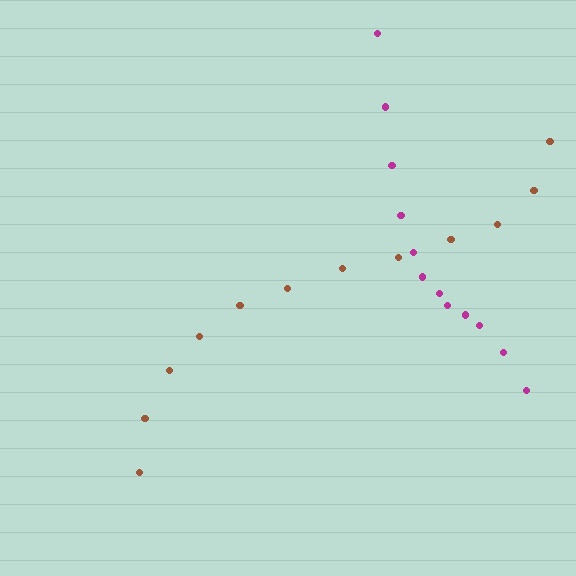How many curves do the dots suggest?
There are 2 distinct paths.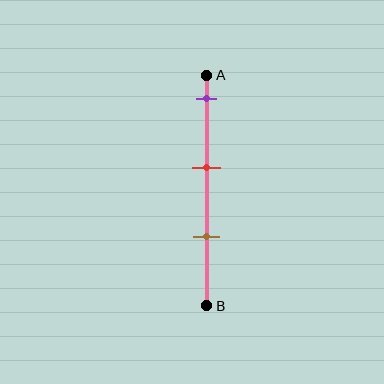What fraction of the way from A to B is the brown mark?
The brown mark is approximately 70% (0.7) of the way from A to B.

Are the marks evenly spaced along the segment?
Yes, the marks are approximately evenly spaced.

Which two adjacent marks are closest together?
The red and brown marks are the closest adjacent pair.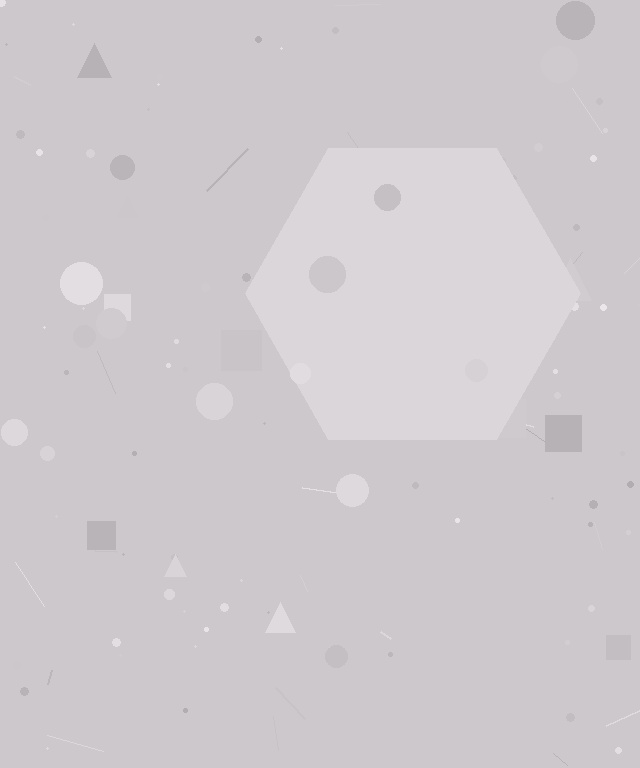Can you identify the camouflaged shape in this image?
The camouflaged shape is a hexagon.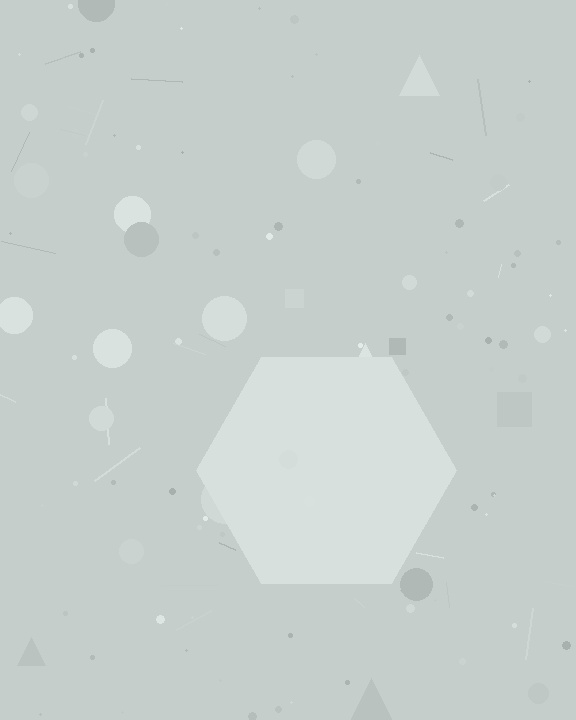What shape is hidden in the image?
A hexagon is hidden in the image.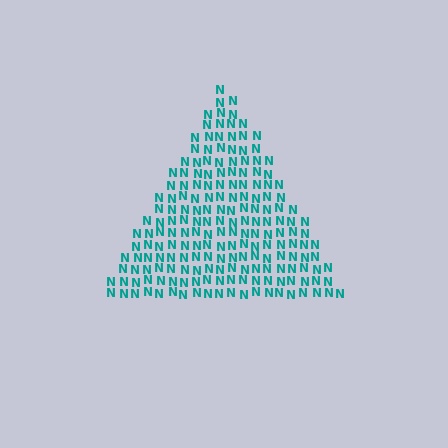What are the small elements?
The small elements are letter N's.